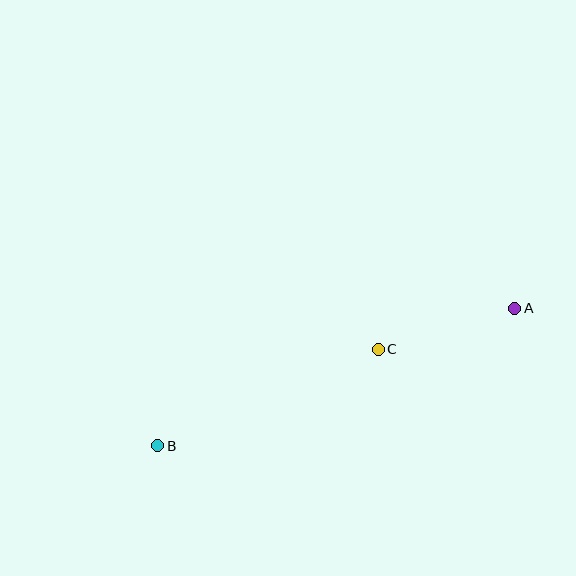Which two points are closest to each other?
Points A and C are closest to each other.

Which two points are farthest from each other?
Points A and B are farthest from each other.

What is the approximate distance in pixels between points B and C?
The distance between B and C is approximately 241 pixels.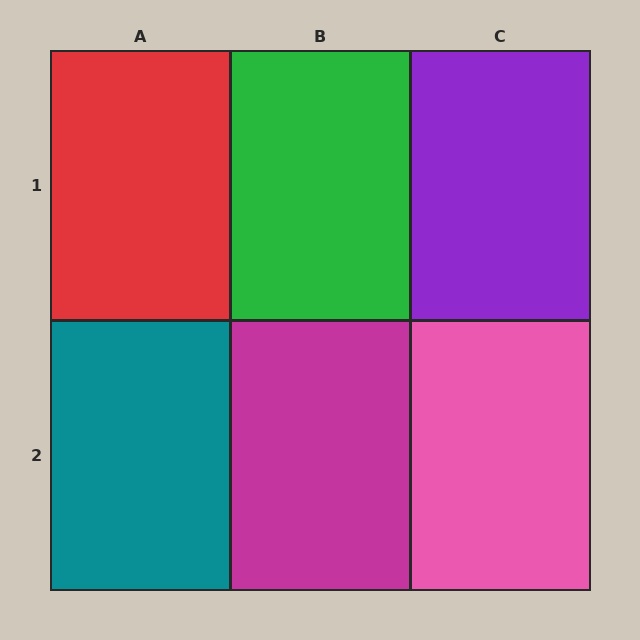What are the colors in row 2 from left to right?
Teal, magenta, pink.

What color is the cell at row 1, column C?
Purple.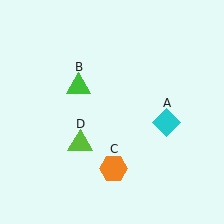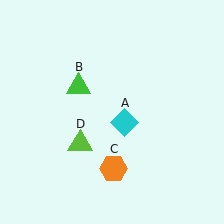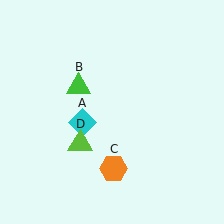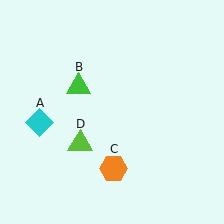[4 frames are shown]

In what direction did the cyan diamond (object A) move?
The cyan diamond (object A) moved left.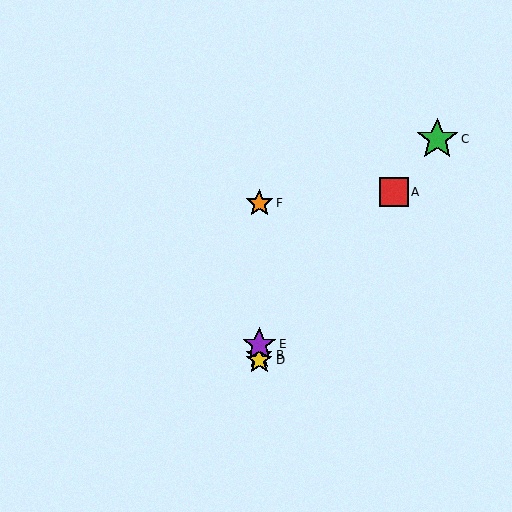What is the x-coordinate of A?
Object A is at x≈394.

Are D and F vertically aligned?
Yes, both are at x≈259.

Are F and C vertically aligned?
No, F is at x≈259 and C is at x≈437.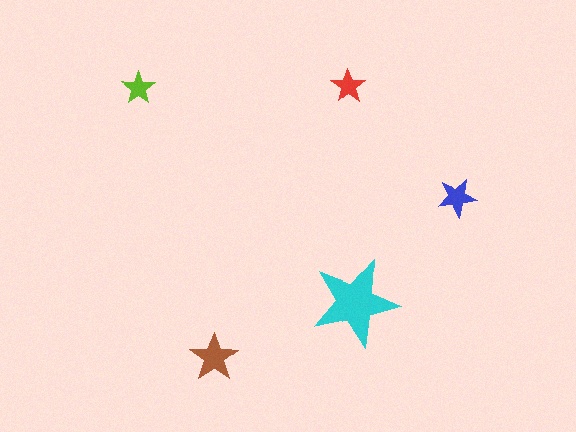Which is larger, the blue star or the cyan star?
The cyan one.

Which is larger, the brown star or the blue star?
The brown one.